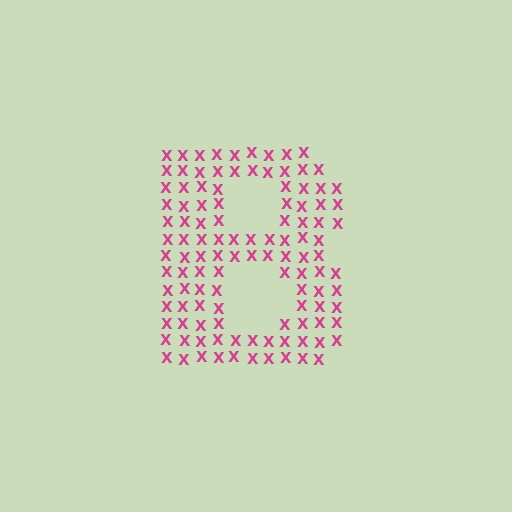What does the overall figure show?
The overall figure shows the letter B.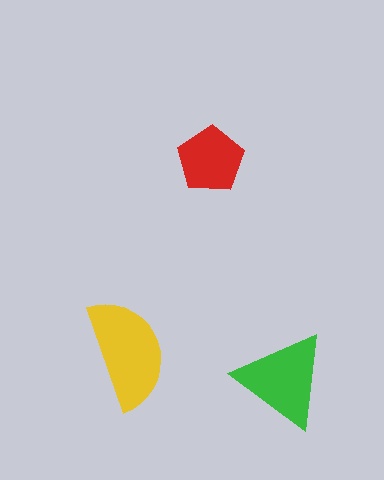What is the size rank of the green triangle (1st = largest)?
2nd.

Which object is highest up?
The red pentagon is topmost.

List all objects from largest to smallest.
The yellow semicircle, the green triangle, the red pentagon.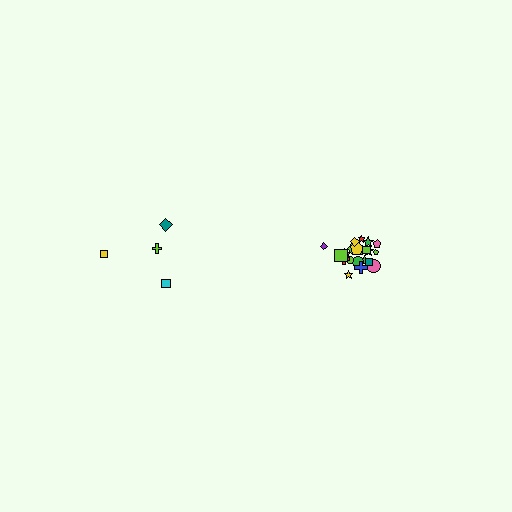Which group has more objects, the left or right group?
The right group.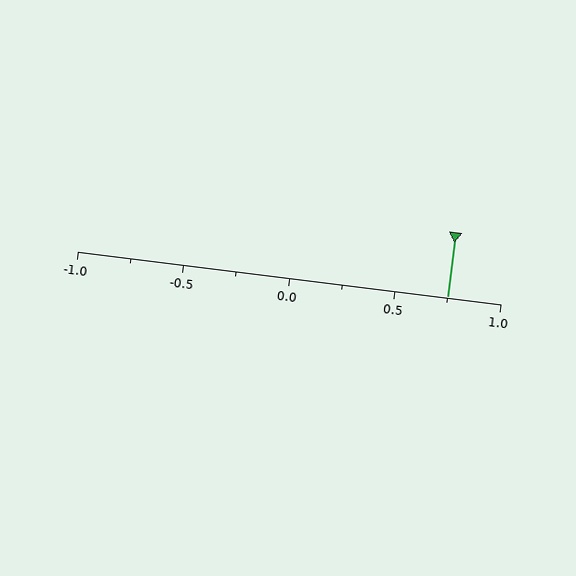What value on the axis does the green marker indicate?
The marker indicates approximately 0.75.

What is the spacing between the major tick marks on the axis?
The major ticks are spaced 0.5 apart.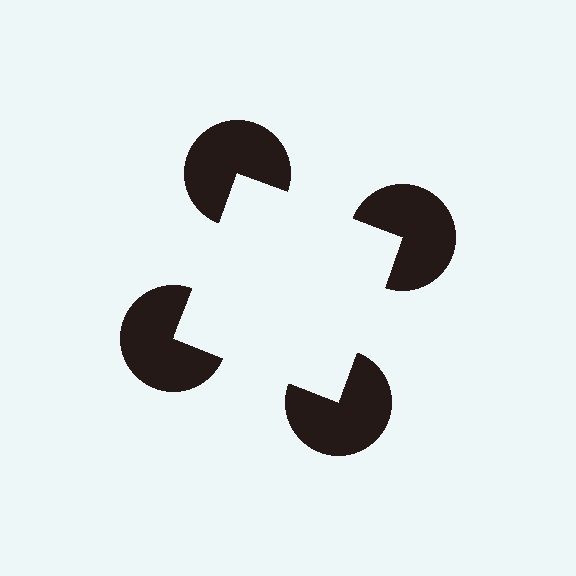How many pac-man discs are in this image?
There are 4 — one at each vertex of the illusory square.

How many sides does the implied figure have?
4 sides.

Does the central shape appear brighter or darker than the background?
It typically appears slightly brighter than the background, even though no actual brightness change is drawn.